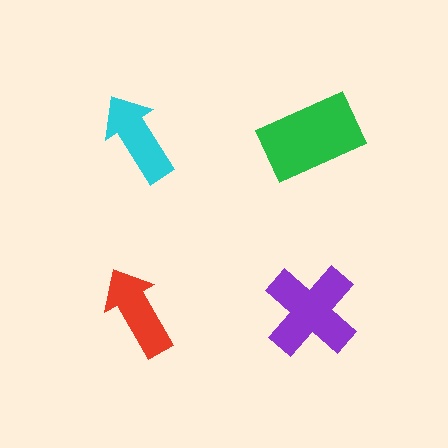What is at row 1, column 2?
A green rectangle.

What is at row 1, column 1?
A cyan arrow.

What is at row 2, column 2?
A purple cross.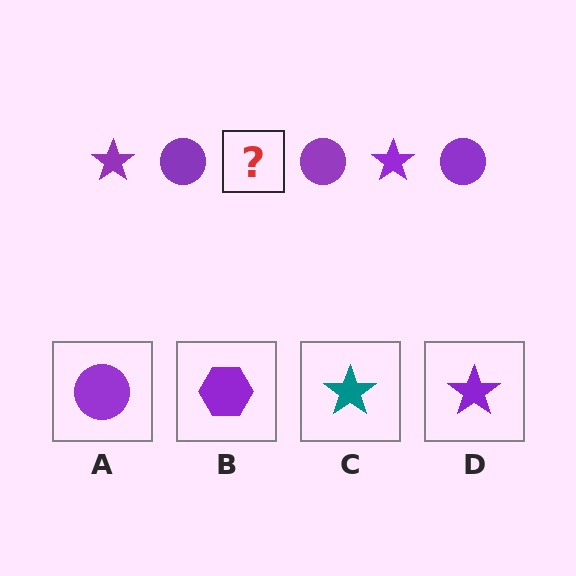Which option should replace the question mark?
Option D.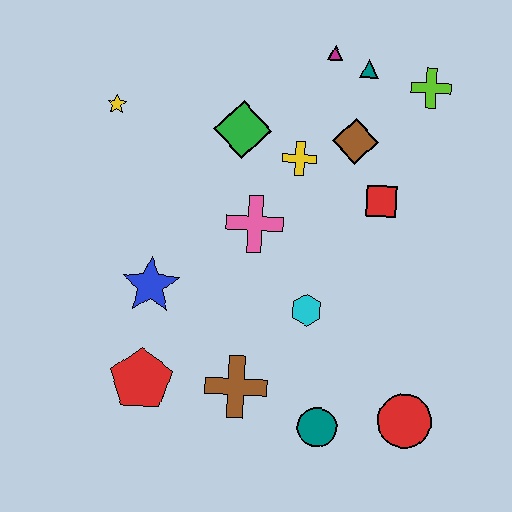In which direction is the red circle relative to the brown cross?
The red circle is to the right of the brown cross.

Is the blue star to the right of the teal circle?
No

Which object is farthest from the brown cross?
The lime cross is farthest from the brown cross.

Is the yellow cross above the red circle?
Yes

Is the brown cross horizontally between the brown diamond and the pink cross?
No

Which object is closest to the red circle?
The teal circle is closest to the red circle.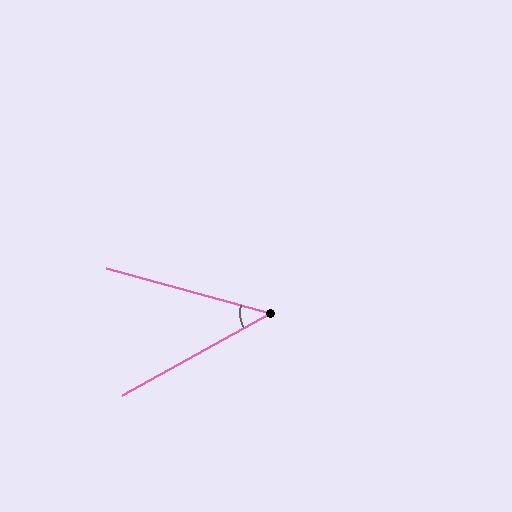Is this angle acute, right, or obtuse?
It is acute.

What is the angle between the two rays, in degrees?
Approximately 44 degrees.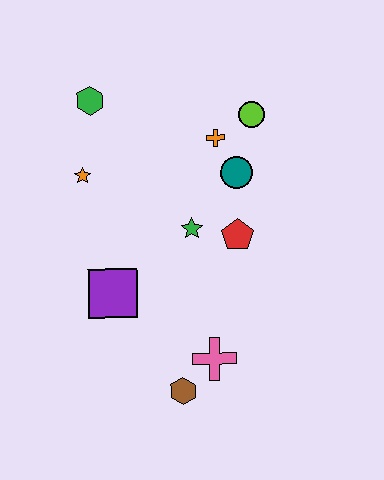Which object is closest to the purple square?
The green star is closest to the purple square.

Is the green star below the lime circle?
Yes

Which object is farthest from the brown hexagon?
The green hexagon is farthest from the brown hexagon.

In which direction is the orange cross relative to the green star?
The orange cross is above the green star.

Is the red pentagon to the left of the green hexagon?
No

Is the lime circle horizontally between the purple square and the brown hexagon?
No